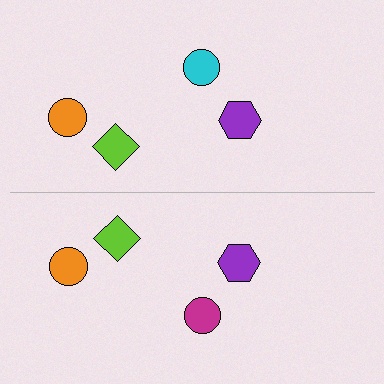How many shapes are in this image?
There are 8 shapes in this image.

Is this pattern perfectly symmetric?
No, the pattern is not perfectly symmetric. The magenta circle on the bottom side breaks the symmetry — its mirror counterpart is cyan.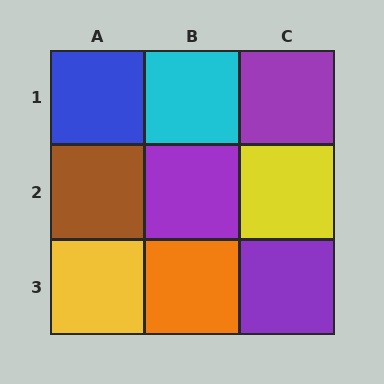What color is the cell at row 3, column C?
Purple.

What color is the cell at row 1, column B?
Cyan.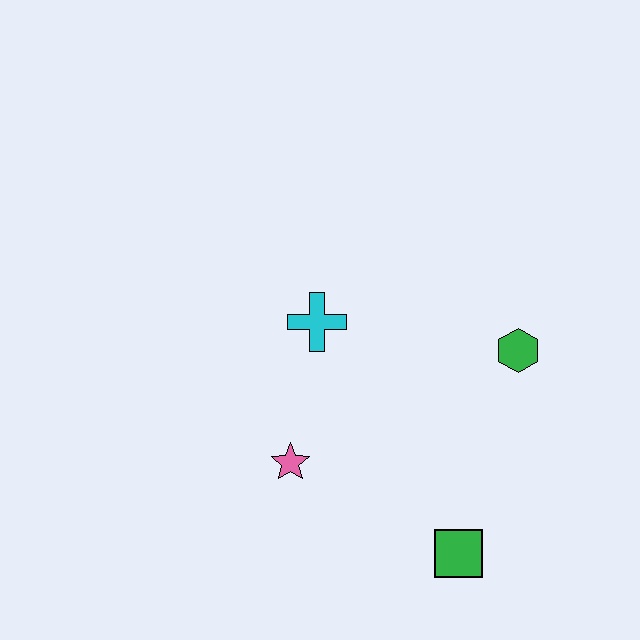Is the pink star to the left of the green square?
Yes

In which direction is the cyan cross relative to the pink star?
The cyan cross is above the pink star.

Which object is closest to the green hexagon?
The cyan cross is closest to the green hexagon.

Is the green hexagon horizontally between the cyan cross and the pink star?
No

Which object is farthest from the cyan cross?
The green square is farthest from the cyan cross.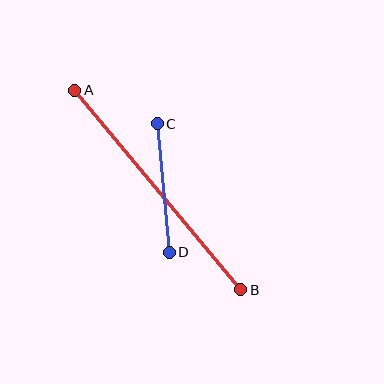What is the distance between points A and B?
The distance is approximately 259 pixels.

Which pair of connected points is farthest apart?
Points A and B are farthest apart.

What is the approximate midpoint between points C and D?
The midpoint is at approximately (163, 188) pixels.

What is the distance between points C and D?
The distance is approximately 129 pixels.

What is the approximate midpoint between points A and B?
The midpoint is at approximately (158, 190) pixels.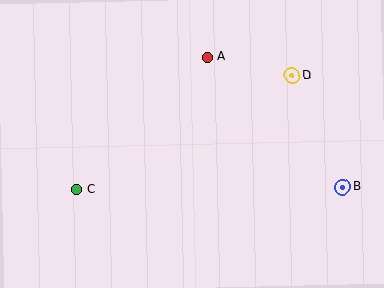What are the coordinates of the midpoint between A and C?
The midpoint between A and C is at (142, 123).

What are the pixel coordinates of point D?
Point D is at (292, 76).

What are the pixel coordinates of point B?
Point B is at (343, 187).